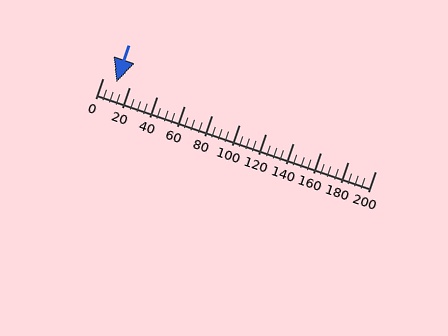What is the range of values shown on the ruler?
The ruler shows values from 0 to 200.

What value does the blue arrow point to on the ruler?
The blue arrow points to approximately 10.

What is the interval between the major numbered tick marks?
The major tick marks are spaced 20 units apart.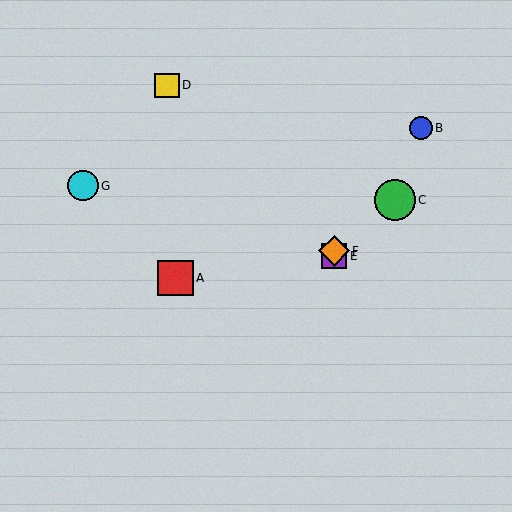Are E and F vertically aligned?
Yes, both are at x≈334.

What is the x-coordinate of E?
Object E is at x≈334.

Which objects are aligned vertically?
Objects E, F are aligned vertically.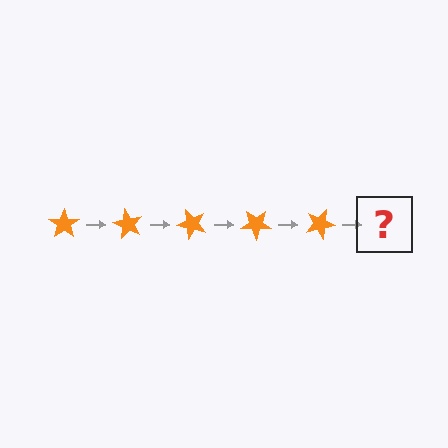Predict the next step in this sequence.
The next step is an orange star rotated 300 degrees.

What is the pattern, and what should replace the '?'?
The pattern is that the star rotates 60 degrees each step. The '?' should be an orange star rotated 300 degrees.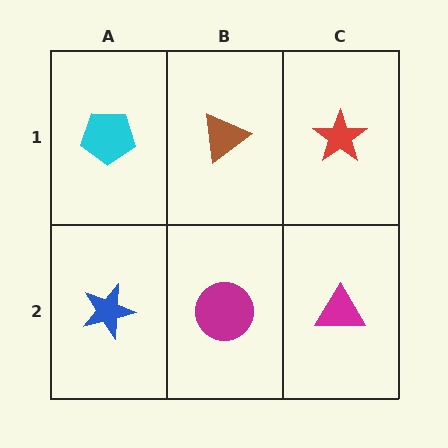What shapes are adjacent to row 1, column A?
A blue star (row 2, column A), a brown triangle (row 1, column B).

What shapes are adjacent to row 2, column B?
A brown triangle (row 1, column B), a blue star (row 2, column A), a magenta triangle (row 2, column C).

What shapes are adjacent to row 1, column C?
A magenta triangle (row 2, column C), a brown triangle (row 1, column B).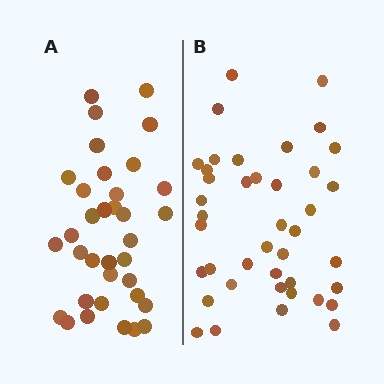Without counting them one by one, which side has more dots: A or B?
Region B (the right region) has more dots.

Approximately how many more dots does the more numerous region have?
Region B has about 6 more dots than region A.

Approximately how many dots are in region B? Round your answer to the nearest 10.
About 40 dots. (The exact count is 41, which rounds to 40.)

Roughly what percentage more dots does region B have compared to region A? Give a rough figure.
About 15% more.